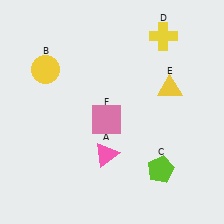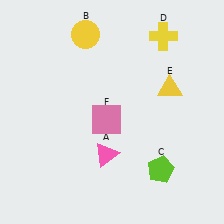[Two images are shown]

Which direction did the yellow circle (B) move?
The yellow circle (B) moved right.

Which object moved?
The yellow circle (B) moved right.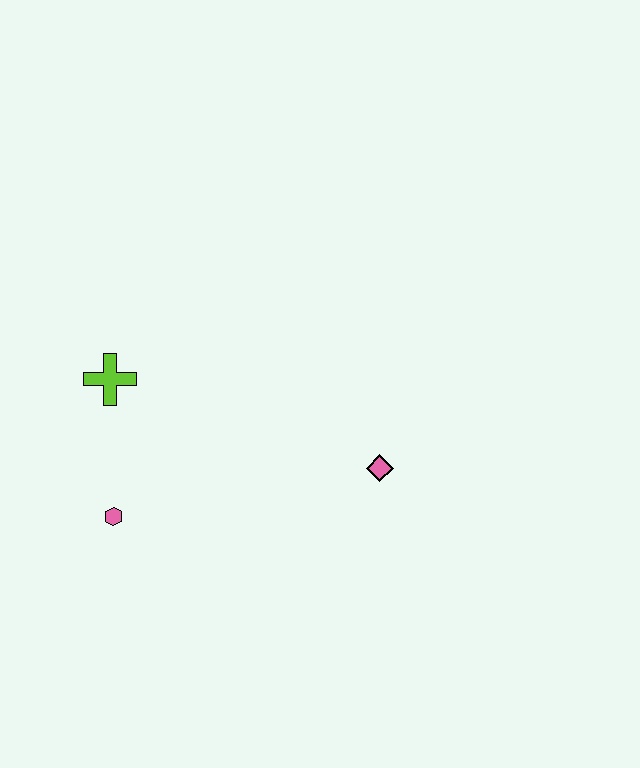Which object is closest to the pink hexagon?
The lime cross is closest to the pink hexagon.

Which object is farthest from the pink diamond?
The lime cross is farthest from the pink diamond.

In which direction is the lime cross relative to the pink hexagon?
The lime cross is above the pink hexagon.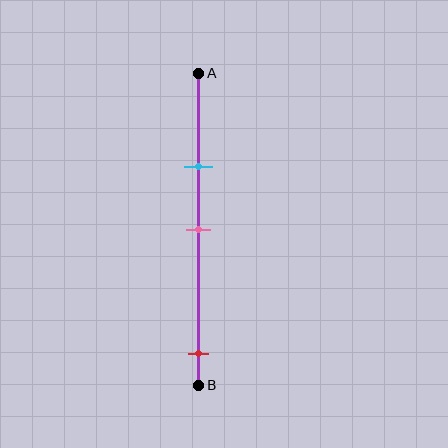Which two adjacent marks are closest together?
The cyan and pink marks are the closest adjacent pair.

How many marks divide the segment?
There are 3 marks dividing the segment.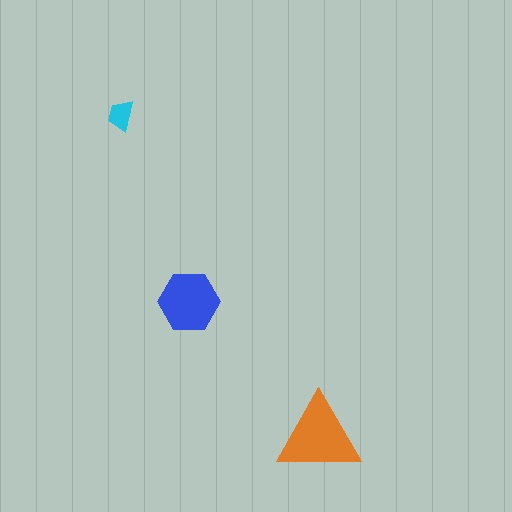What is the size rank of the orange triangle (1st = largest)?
1st.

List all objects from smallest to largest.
The cyan trapezoid, the blue hexagon, the orange triangle.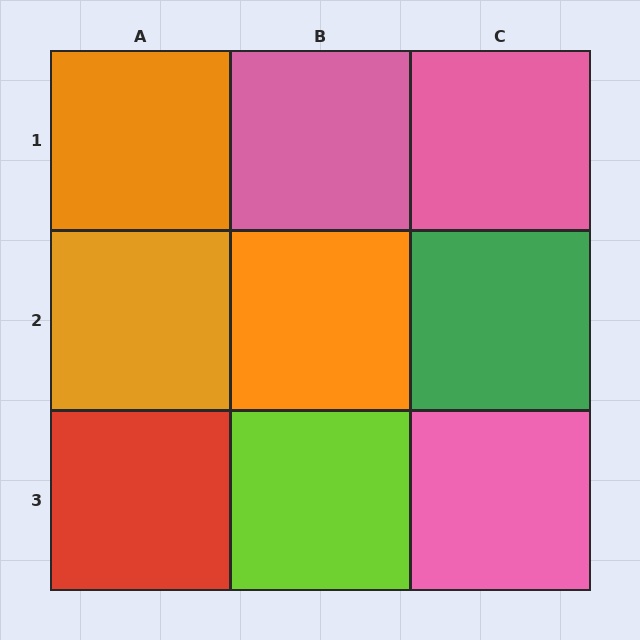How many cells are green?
1 cell is green.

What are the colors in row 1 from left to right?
Orange, pink, pink.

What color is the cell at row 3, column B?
Lime.